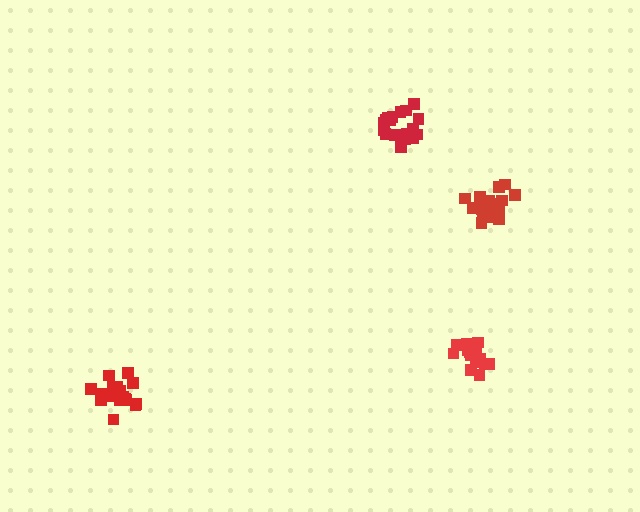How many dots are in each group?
Group 1: 18 dots, Group 2: 15 dots, Group 3: 21 dots, Group 4: 20 dots (74 total).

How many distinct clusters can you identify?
There are 4 distinct clusters.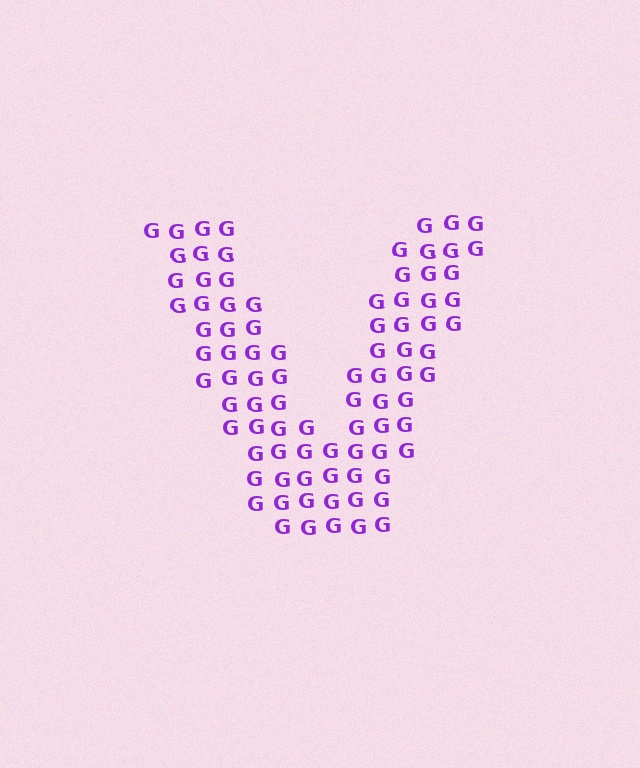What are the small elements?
The small elements are letter G's.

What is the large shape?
The large shape is the letter V.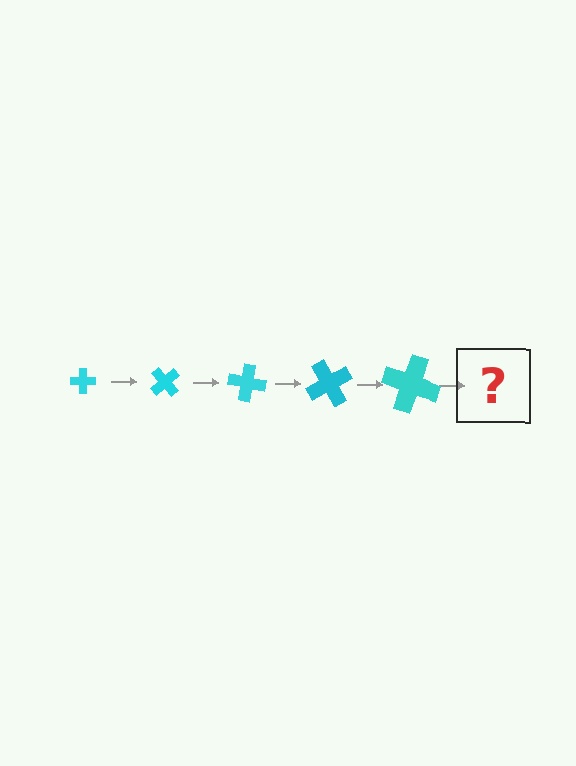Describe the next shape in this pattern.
It should be a cross, larger than the previous one and rotated 250 degrees from the start.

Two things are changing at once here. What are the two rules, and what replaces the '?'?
The two rules are that the cross grows larger each step and it rotates 50 degrees each step. The '?' should be a cross, larger than the previous one and rotated 250 degrees from the start.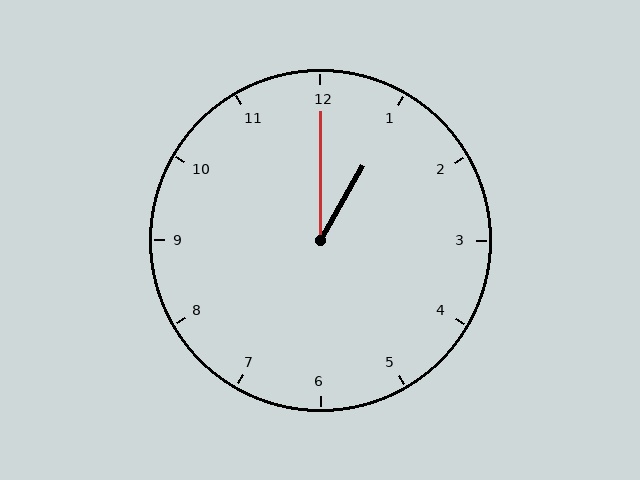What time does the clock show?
1:00.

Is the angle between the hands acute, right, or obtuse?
It is acute.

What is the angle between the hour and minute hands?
Approximately 30 degrees.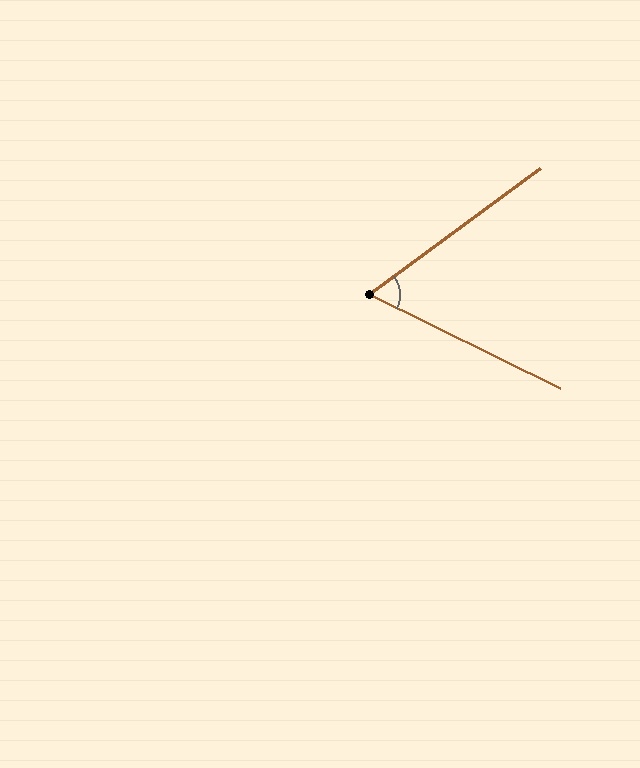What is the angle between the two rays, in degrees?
Approximately 63 degrees.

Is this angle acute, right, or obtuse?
It is acute.